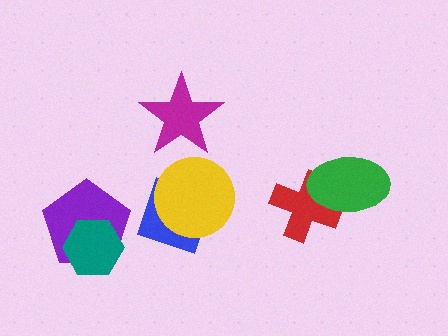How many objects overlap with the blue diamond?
1 object overlaps with the blue diamond.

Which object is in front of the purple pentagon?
The teal hexagon is in front of the purple pentagon.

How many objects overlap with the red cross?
1 object overlaps with the red cross.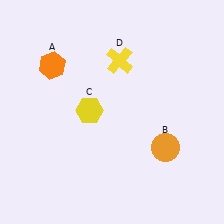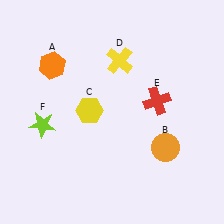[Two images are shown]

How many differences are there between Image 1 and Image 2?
There are 2 differences between the two images.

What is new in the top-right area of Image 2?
A red cross (E) was added in the top-right area of Image 2.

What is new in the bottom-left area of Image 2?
A lime star (F) was added in the bottom-left area of Image 2.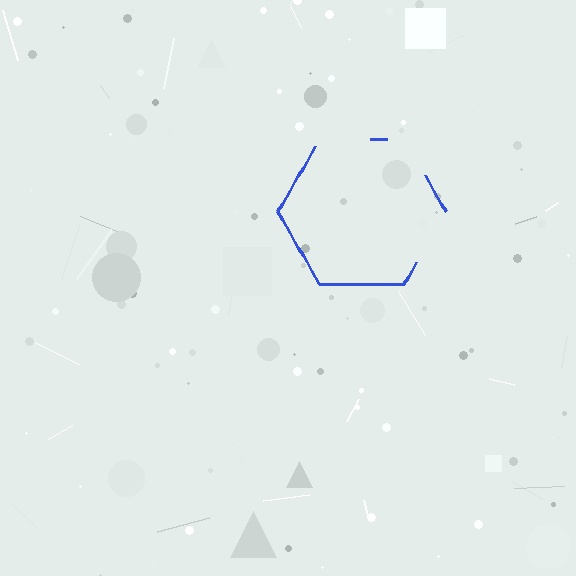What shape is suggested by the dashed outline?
The dashed outline suggests a hexagon.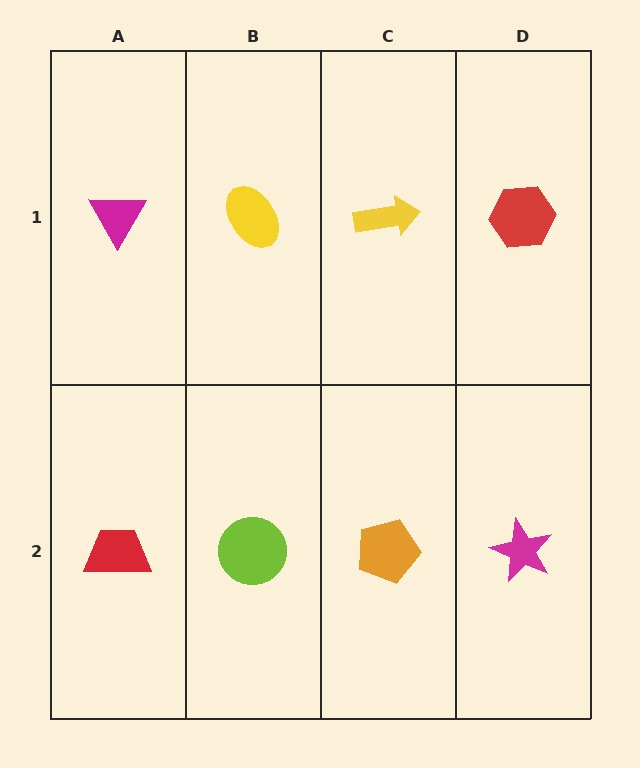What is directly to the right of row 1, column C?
A red hexagon.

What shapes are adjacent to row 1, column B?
A lime circle (row 2, column B), a magenta triangle (row 1, column A), a yellow arrow (row 1, column C).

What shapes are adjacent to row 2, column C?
A yellow arrow (row 1, column C), a lime circle (row 2, column B), a magenta star (row 2, column D).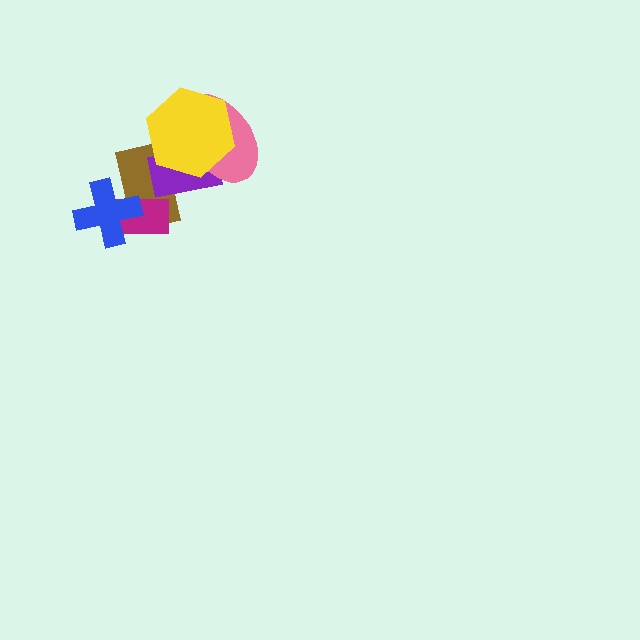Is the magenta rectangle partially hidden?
Yes, it is partially covered by another shape.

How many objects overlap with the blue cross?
2 objects overlap with the blue cross.